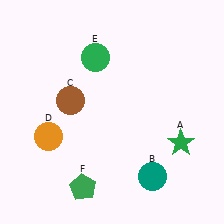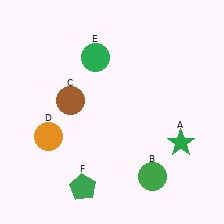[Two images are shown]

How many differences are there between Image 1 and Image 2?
There is 1 difference between the two images.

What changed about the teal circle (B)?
In Image 1, B is teal. In Image 2, it changed to green.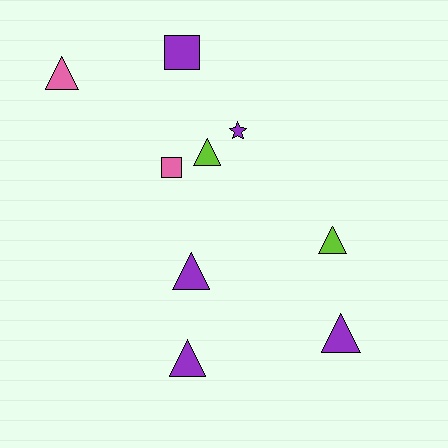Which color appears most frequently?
Purple, with 5 objects.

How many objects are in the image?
There are 9 objects.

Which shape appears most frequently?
Triangle, with 6 objects.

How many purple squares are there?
There is 1 purple square.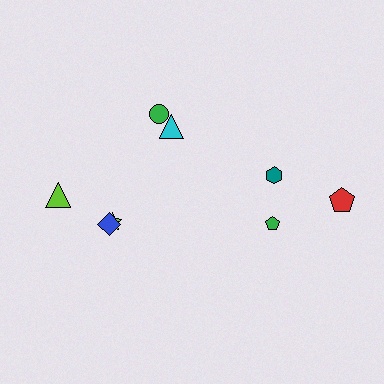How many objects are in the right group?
There are 3 objects.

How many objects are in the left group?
There are 5 objects.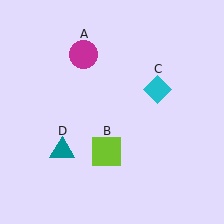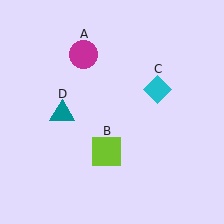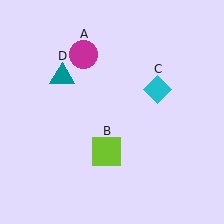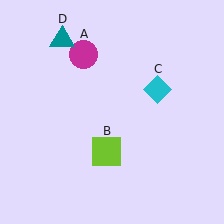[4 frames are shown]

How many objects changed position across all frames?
1 object changed position: teal triangle (object D).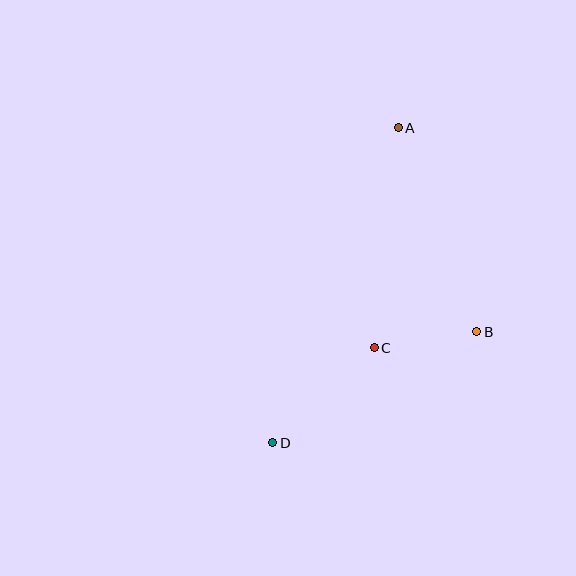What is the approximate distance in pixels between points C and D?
The distance between C and D is approximately 139 pixels.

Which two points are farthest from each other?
Points A and D are farthest from each other.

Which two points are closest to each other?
Points B and C are closest to each other.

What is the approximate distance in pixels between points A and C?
The distance between A and C is approximately 222 pixels.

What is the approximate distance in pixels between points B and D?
The distance between B and D is approximately 232 pixels.